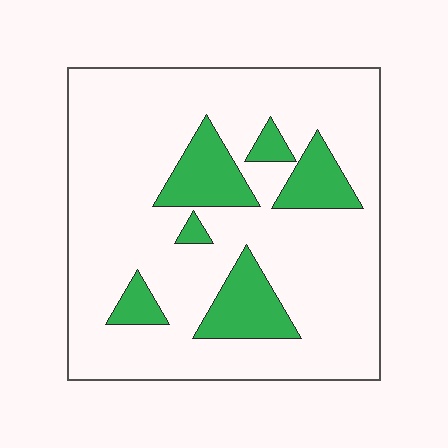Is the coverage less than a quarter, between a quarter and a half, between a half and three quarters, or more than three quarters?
Less than a quarter.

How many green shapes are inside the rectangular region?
6.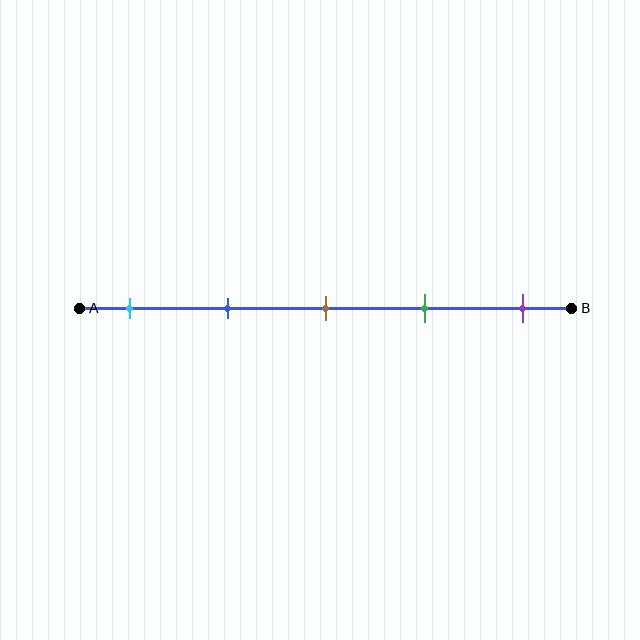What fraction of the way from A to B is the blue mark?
The blue mark is approximately 30% (0.3) of the way from A to B.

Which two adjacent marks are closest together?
The brown and green marks are the closest adjacent pair.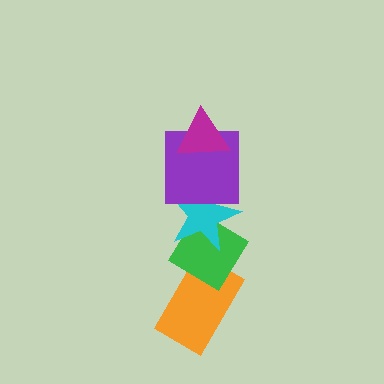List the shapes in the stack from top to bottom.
From top to bottom: the magenta triangle, the purple square, the cyan star, the green diamond, the orange rectangle.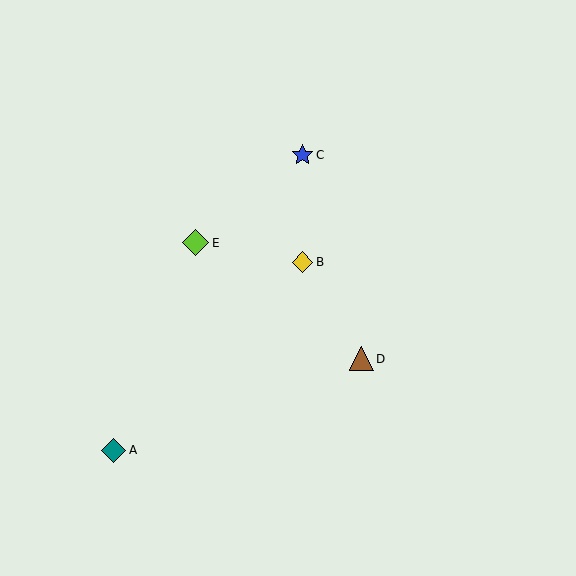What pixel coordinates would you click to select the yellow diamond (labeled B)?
Click at (303, 262) to select the yellow diamond B.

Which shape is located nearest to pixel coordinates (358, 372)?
The brown triangle (labeled D) at (361, 359) is nearest to that location.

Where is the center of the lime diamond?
The center of the lime diamond is at (196, 243).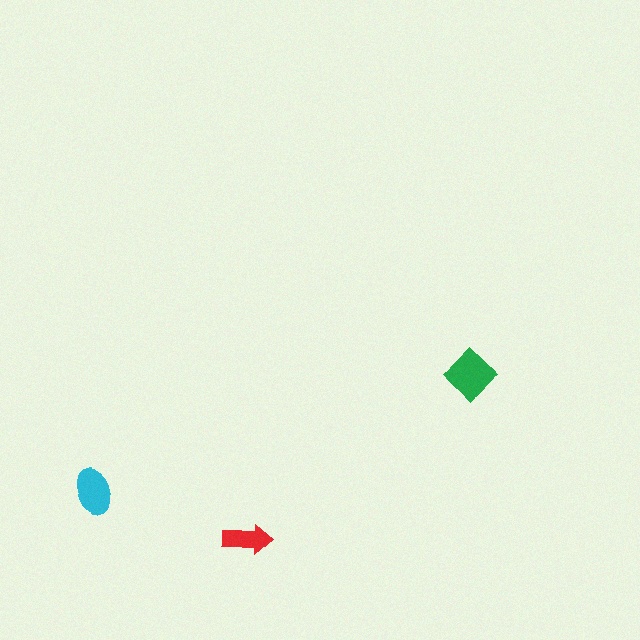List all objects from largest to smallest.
The green diamond, the cyan ellipse, the red arrow.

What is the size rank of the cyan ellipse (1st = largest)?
2nd.